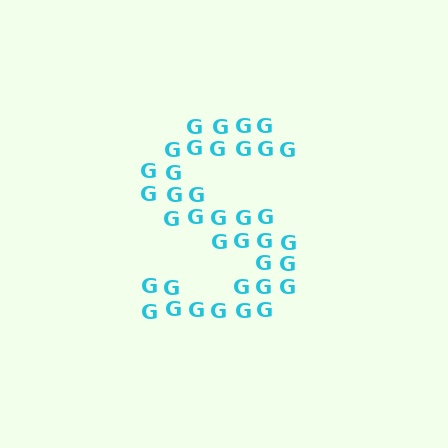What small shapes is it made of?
It is made of small letter G's.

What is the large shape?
The large shape is the letter S.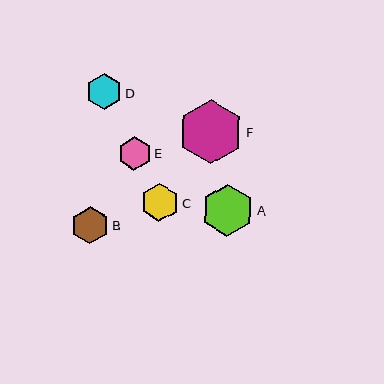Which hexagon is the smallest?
Hexagon E is the smallest with a size of approximately 34 pixels.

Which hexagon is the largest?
Hexagon F is the largest with a size of approximately 65 pixels.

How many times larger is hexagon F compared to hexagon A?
Hexagon F is approximately 1.2 times the size of hexagon A.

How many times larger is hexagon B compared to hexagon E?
Hexagon B is approximately 1.1 times the size of hexagon E.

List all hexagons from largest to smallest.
From largest to smallest: F, A, C, B, D, E.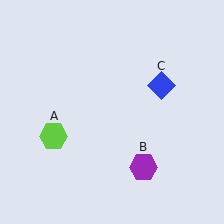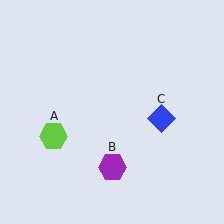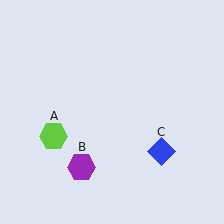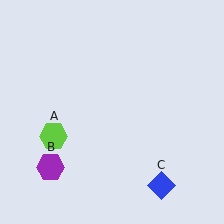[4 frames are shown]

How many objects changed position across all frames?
2 objects changed position: purple hexagon (object B), blue diamond (object C).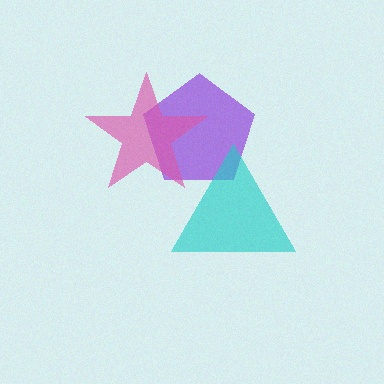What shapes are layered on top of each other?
The layered shapes are: a purple pentagon, a cyan triangle, a pink star.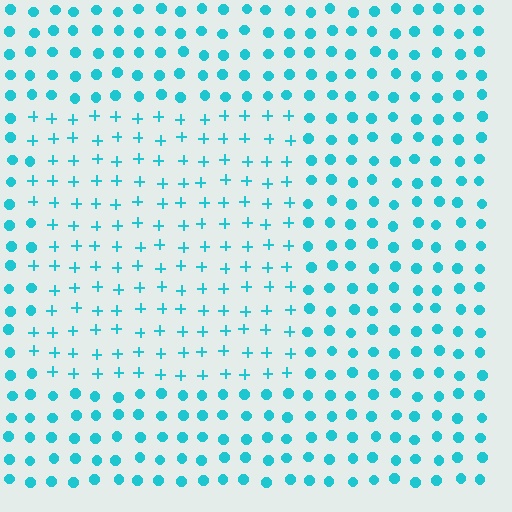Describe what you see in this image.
The image is filled with small cyan elements arranged in a uniform grid. A rectangle-shaped region contains plus signs, while the surrounding area contains circles. The boundary is defined purely by the change in element shape.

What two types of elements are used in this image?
The image uses plus signs inside the rectangle region and circles outside it.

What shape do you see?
I see a rectangle.